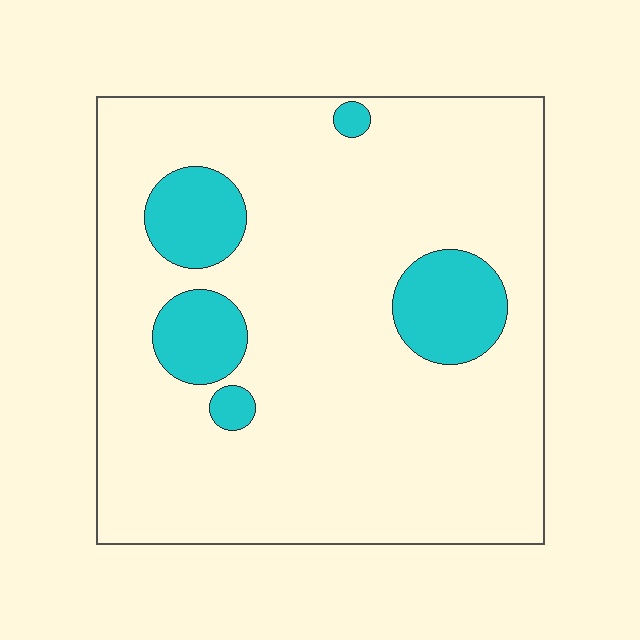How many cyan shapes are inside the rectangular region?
5.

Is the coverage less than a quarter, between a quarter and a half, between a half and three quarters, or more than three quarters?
Less than a quarter.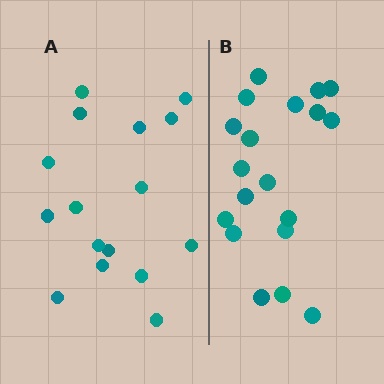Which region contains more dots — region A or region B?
Region B (the right region) has more dots.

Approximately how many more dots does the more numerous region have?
Region B has just a few more — roughly 2 or 3 more dots than region A.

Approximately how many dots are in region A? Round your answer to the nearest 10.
About 20 dots. (The exact count is 16, which rounds to 20.)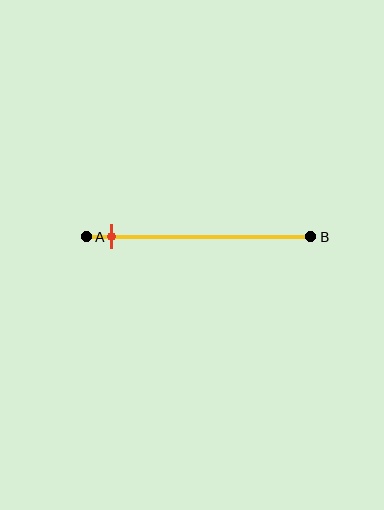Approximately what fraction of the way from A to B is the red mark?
The red mark is approximately 10% of the way from A to B.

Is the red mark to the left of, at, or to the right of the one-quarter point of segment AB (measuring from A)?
The red mark is to the left of the one-quarter point of segment AB.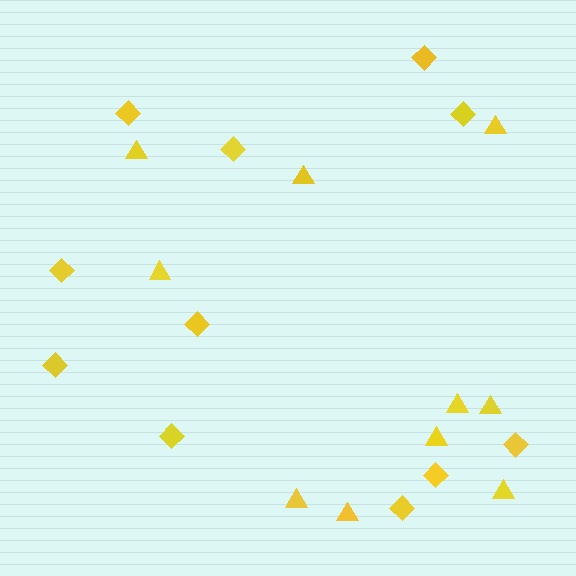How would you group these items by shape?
There are 2 groups: one group of triangles (10) and one group of diamonds (11).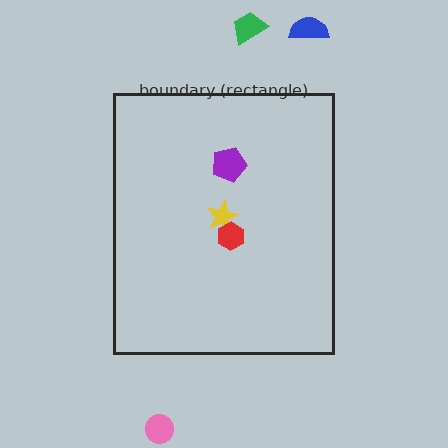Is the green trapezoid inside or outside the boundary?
Outside.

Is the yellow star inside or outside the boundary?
Inside.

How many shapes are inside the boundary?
3 inside, 3 outside.